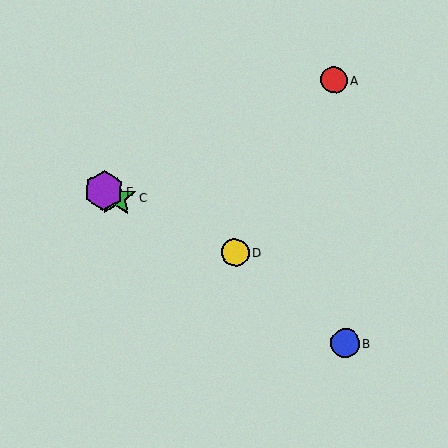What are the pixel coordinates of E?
Object E is at (104, 191).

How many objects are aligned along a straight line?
3 objects (C, D, E) are aligned along a straight line.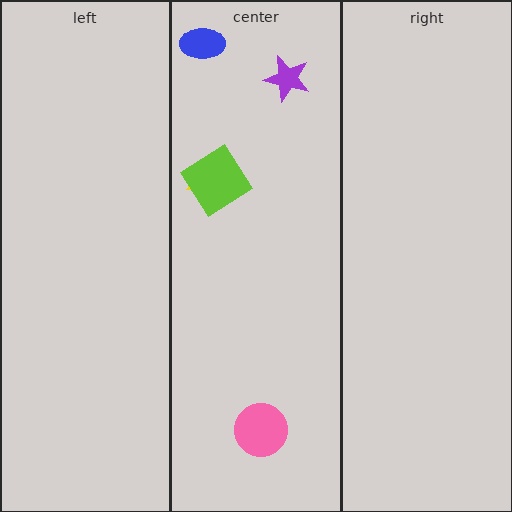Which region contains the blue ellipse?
The center region.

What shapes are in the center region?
The pink circle, the yellow triangle, the purple star, the lime diamond, the blue ellipse.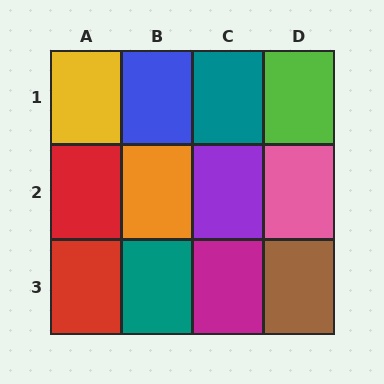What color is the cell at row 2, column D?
Pink.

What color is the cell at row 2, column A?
Red.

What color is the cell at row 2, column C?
Purple.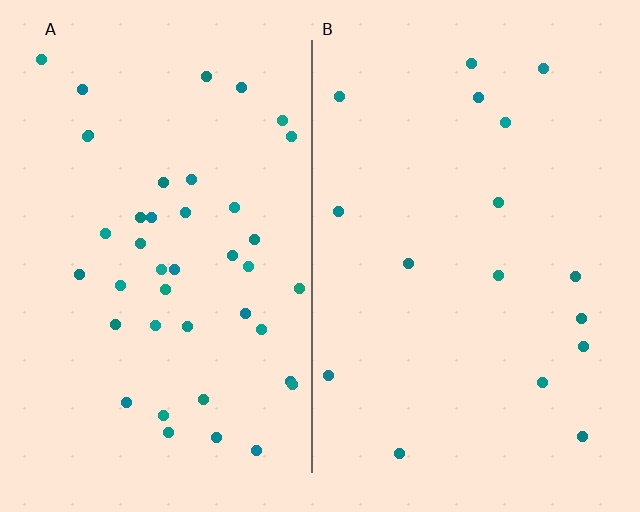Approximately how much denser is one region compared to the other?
Approximately 2.5× — region A over region B.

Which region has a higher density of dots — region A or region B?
A (the left).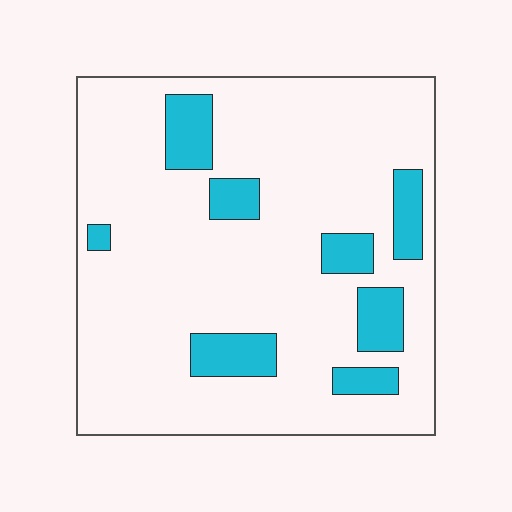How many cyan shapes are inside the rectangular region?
8.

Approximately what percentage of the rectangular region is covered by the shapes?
Approximately 15%.